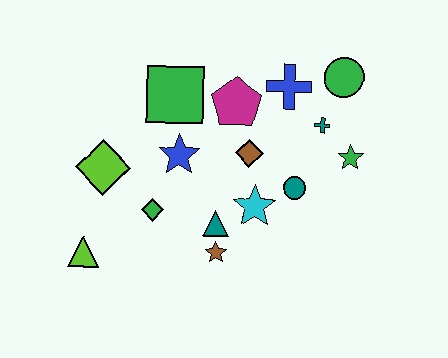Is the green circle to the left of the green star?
Yes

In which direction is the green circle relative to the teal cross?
The green circle is above the teal cross.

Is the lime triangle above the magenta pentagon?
No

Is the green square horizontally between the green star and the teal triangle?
No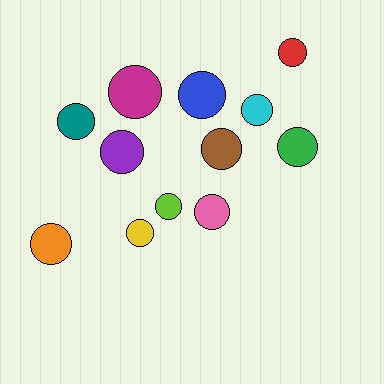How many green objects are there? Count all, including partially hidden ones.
There is 1 green object.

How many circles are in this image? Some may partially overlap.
There are 12 circles.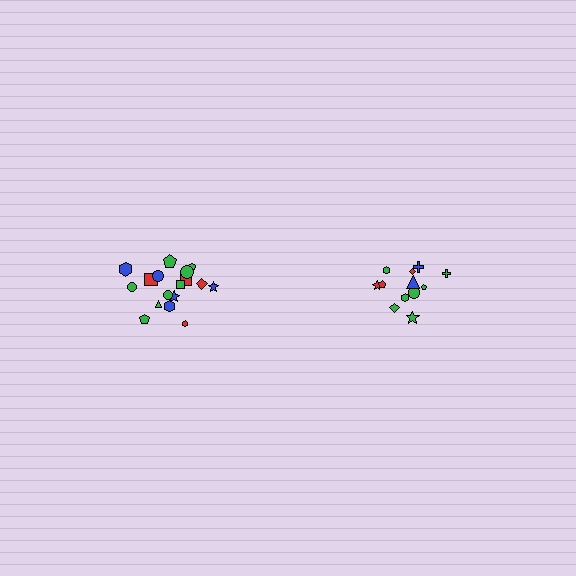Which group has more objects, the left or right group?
The left group.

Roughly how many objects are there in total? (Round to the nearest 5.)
Roughly 30 objects in total.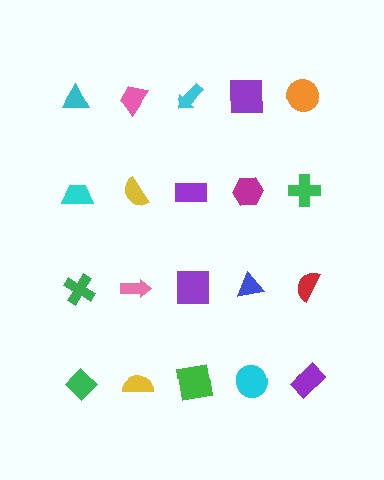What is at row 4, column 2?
A yellow semicircle.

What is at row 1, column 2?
A pink trapezoid.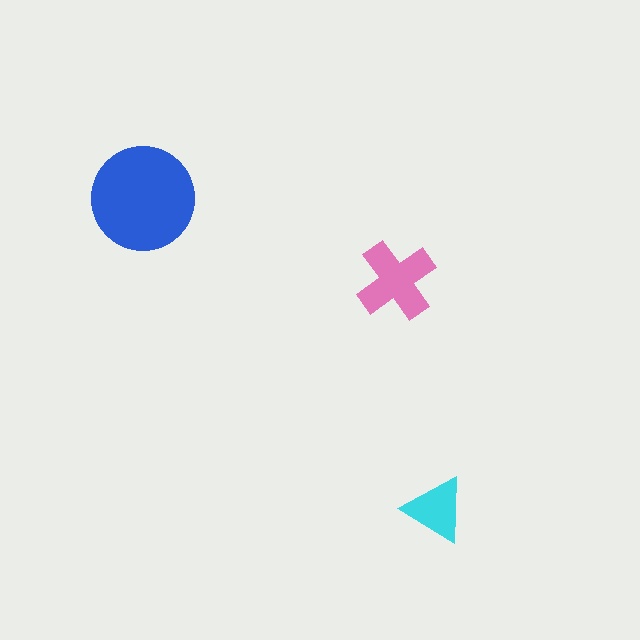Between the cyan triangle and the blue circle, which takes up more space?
The blue circle.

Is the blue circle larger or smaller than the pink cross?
Larger.